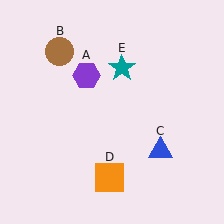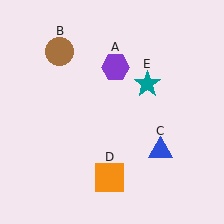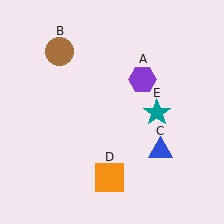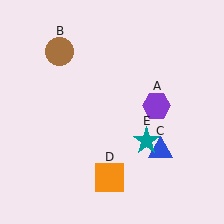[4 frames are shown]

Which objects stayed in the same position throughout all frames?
Brown circle (object B) and blue triangle (object C) and orange square (object D) remained stationary.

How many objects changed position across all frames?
2 objects changed position: purple hexagon (object A), teal star (object E).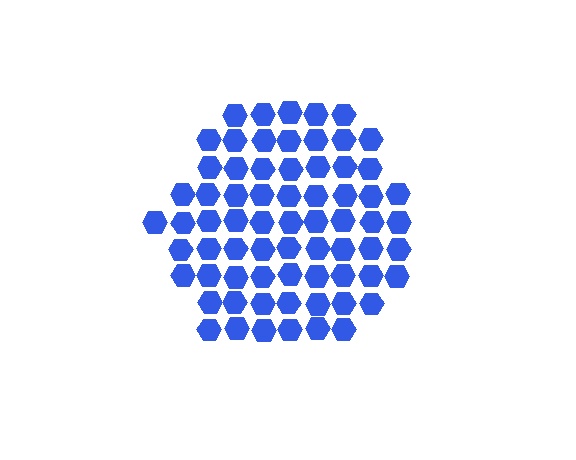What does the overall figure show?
The overall figure shows a hexagon.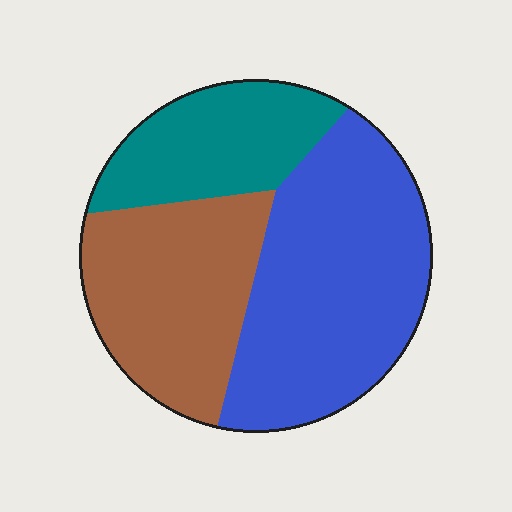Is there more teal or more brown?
Brown.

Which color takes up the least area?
Teal, at roughly 20%.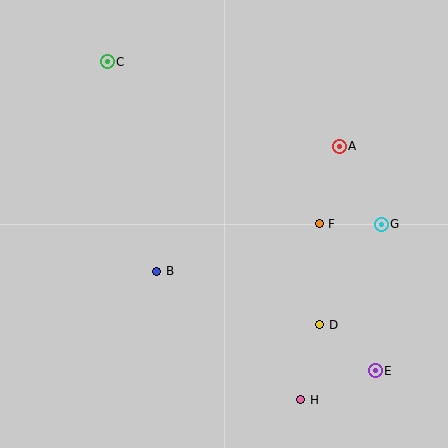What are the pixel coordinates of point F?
Point F is at (319, 224).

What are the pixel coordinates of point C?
Point C is at (107, 62).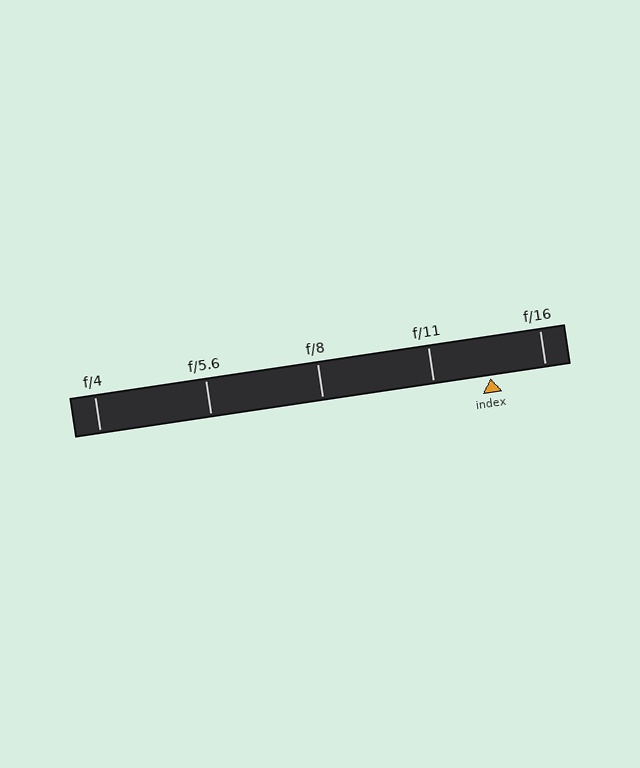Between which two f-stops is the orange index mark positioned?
The index mark is between f/11 and f/16.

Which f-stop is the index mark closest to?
The index mark is closest to f/16.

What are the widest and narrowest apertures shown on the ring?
The widest aperture shown is f/4 and the narrowest is f/16.